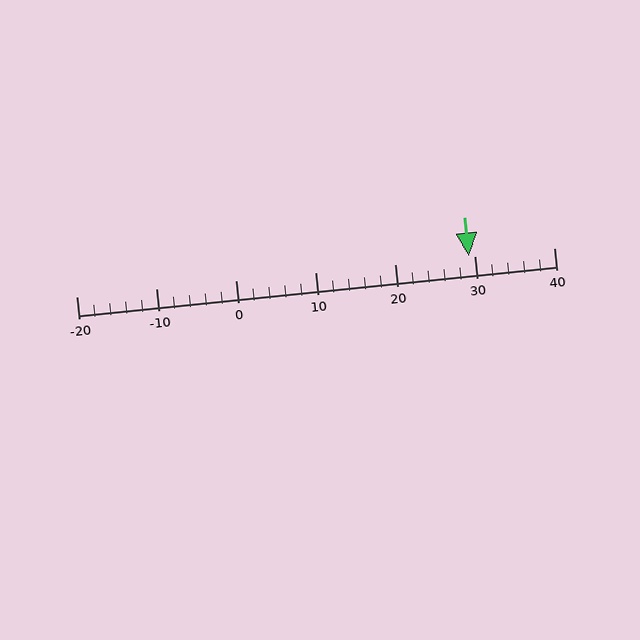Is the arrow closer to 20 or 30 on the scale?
The arrow is closer to 30.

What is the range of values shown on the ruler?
The ruler shows values from -20 to 40.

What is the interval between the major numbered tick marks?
The major tick marks are spaced 10 units apart.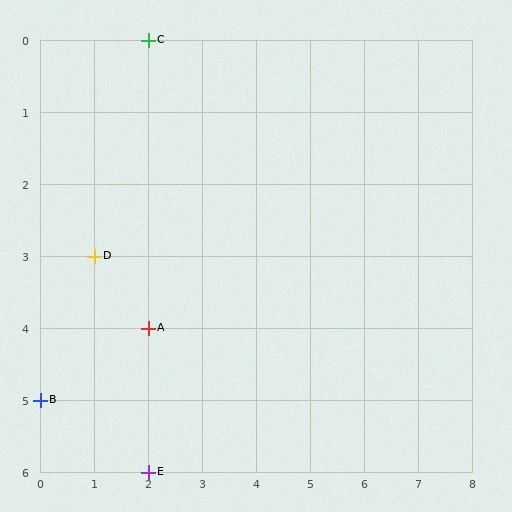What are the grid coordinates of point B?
Point B is at grid coordinates (0, 5).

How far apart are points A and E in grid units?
Points A and E are 2 rows apart.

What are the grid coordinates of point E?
Point E is at grid coordinates (2, 6).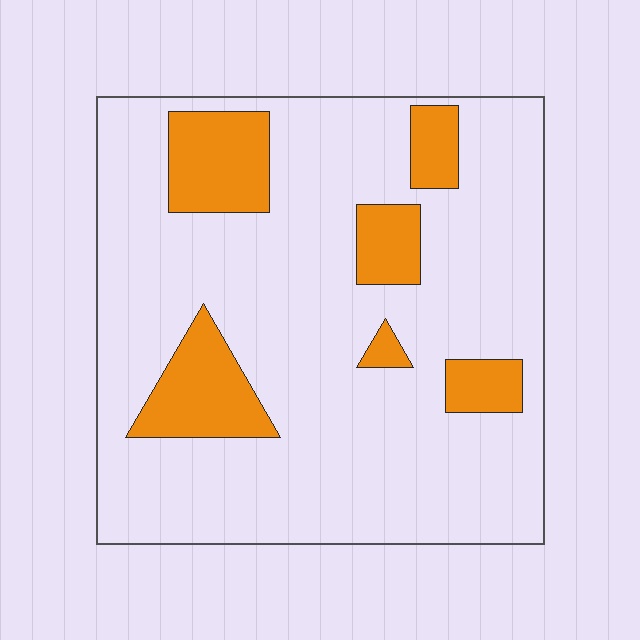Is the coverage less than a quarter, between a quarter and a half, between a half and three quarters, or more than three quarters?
Less than a quarter.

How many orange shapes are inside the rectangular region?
6.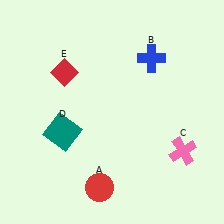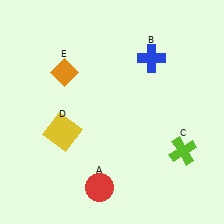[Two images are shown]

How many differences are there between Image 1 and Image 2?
There are 3 differences between the two images.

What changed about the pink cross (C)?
In Image 1, C is pink. In Image 2, it changed to lime.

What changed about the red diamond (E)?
In Image 1, E is red. In Image 2, it changed to orange.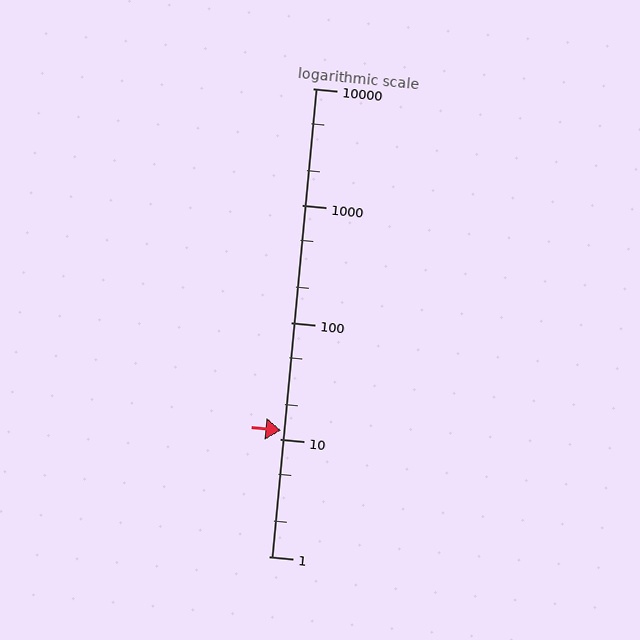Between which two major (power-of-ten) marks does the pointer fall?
The pointer is between 10 and 100.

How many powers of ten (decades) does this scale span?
The scale spans 4 decades, from 1 to 10000.